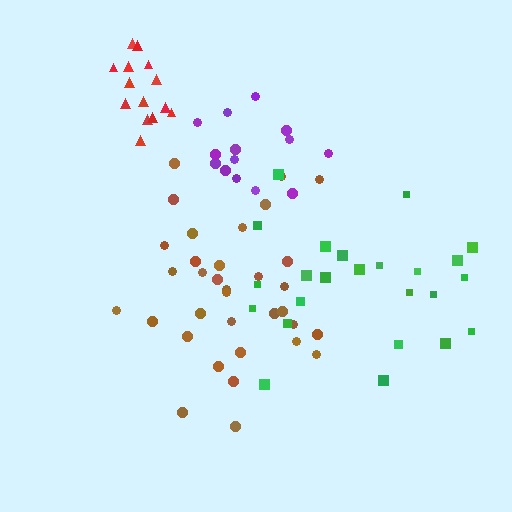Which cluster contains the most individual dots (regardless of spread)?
Brown (34).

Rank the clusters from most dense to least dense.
red, brown, purple, green.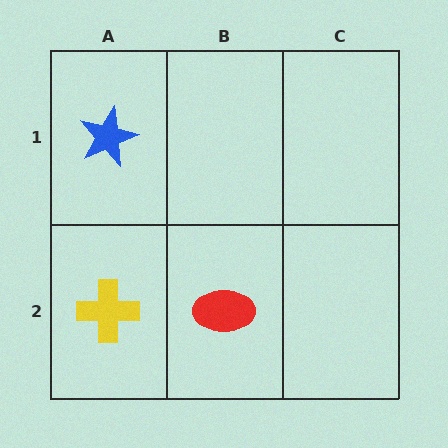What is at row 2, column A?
A yellow cross.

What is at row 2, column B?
A red ellipse.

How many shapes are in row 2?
2 shapes.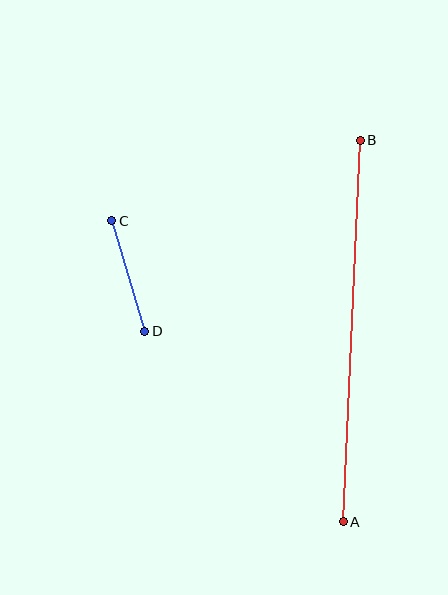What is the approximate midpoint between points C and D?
The midpoint is at approximately (128, 276) pixels.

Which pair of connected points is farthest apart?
Points A and B are farthest apart.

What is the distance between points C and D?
The distance is approximately 116 pixels.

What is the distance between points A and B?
The distance is approximately 382 pixels.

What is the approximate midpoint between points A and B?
The midpoint is at approximately (352, 331) pixels.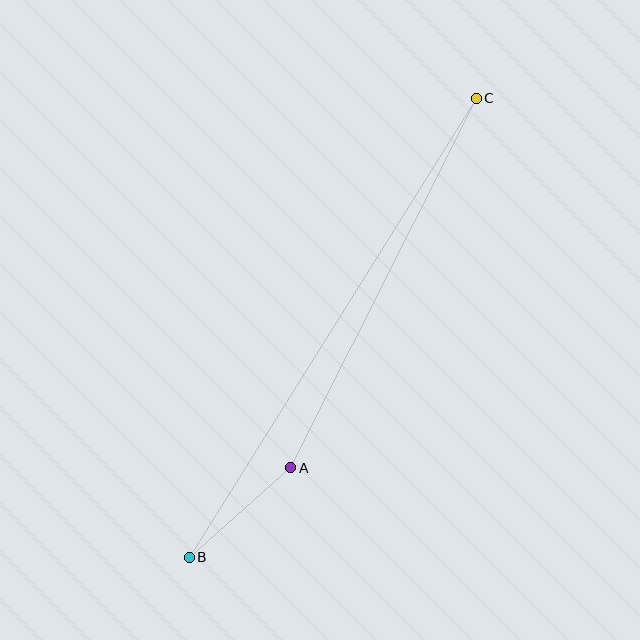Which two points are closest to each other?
Points A and B are closest to each other.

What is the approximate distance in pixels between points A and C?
The distance between A and C is approximately 414 pixels.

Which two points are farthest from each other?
Points B and C are farthest from each other.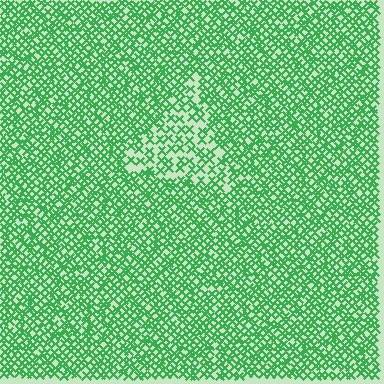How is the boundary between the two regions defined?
The boundary is defined by a change in element density (approximately 1.9x ratio). All elements are the same color, size, and shape.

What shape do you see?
I see a triangle.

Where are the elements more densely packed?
The elements are more densely packed outside the triangle boundary.